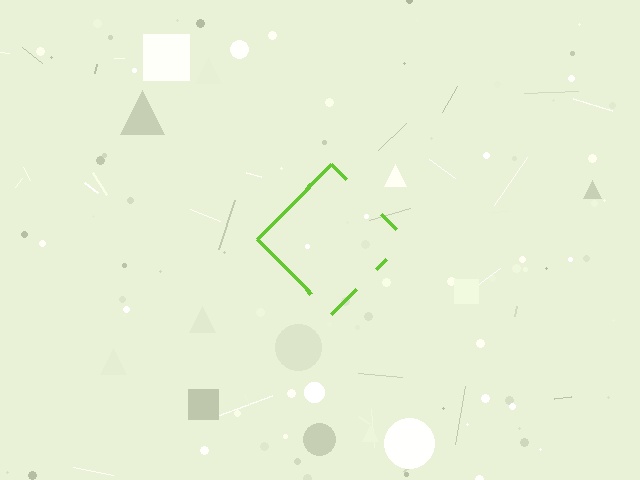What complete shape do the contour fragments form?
The contour fragments form a diamond.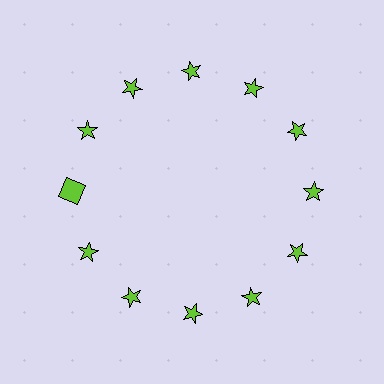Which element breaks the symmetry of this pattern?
The lime square at roughly the 9 o'clock position breaks the symmetry. All other shapes are lime stars.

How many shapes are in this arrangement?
There are 12 shapes arranged in a ring pattern.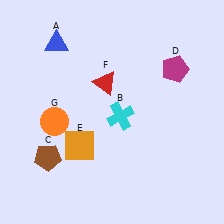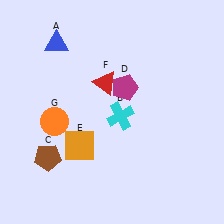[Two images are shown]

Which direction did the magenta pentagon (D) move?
The magenta pentagon (D) moved left.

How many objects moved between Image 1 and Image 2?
1 object moved between the two images.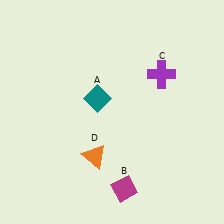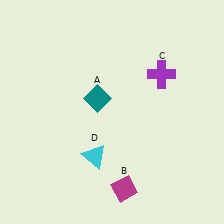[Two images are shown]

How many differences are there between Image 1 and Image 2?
There is 1 difference between the two images.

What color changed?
The triangle (D) changed from orange in Image 1 to cyan in Image 2.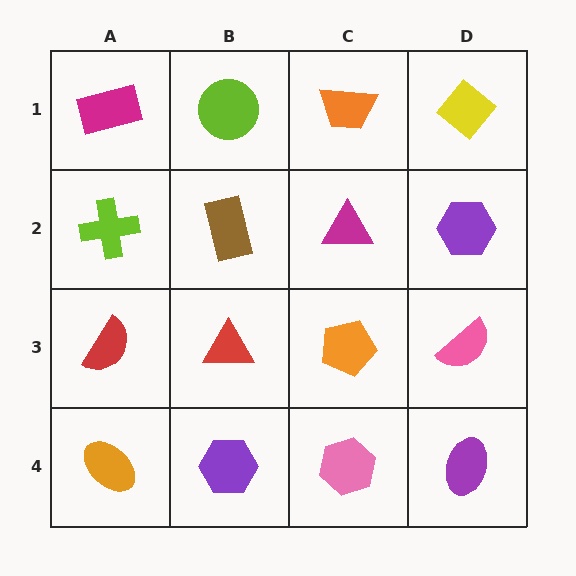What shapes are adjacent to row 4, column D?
A pink semicircle (row 3, column D), a pink hexagon (row 4, column C).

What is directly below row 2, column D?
A pink semicircle.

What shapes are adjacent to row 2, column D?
A yellow diamond (row 1, column D), a pink semicircle (row 3, column D), a magenta triangle (row 2, column C).